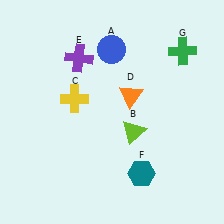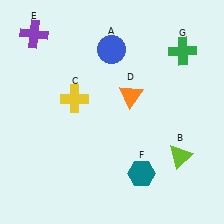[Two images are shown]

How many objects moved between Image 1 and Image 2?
2 objects moved between the two images.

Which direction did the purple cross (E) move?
The purple cross (E) moved left.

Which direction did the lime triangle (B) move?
The lime triangle (B) moved right.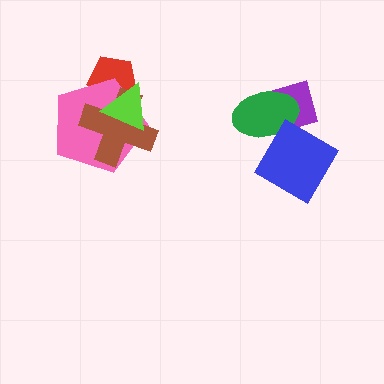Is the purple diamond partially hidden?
Yes, it is partially covered by another shape.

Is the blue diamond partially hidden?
No, no other shape covers it.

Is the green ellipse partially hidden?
Yes, it is partially covered by another shape.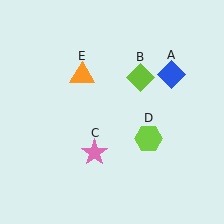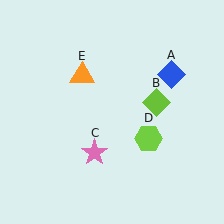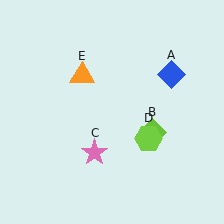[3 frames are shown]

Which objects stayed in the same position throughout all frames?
Blue diamond (object A) and pink star (object C) and lime hexagon (object D) and orange triangle (object E) remained stationary.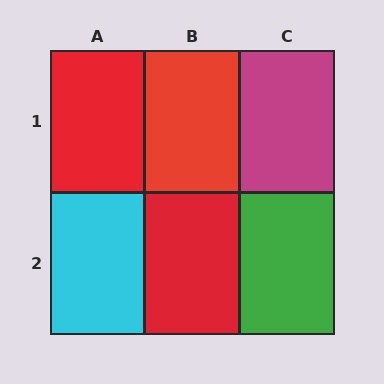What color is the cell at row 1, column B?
Red.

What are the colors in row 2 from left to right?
Cyan, red, green.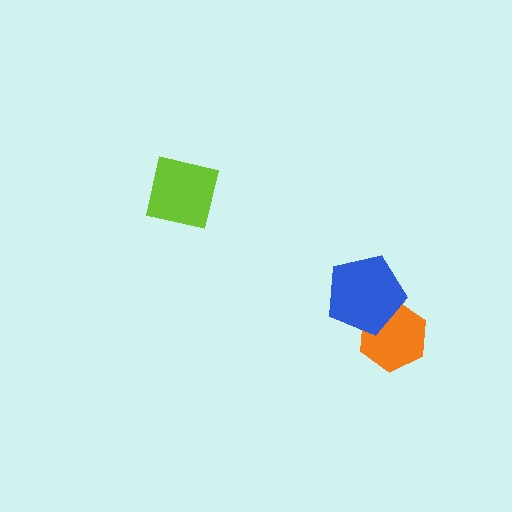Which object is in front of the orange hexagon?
The blue pentagon is in front of the orange hexagon.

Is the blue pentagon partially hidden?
No, no other shape covers it.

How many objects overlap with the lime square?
0 objects overlap with the lime square.